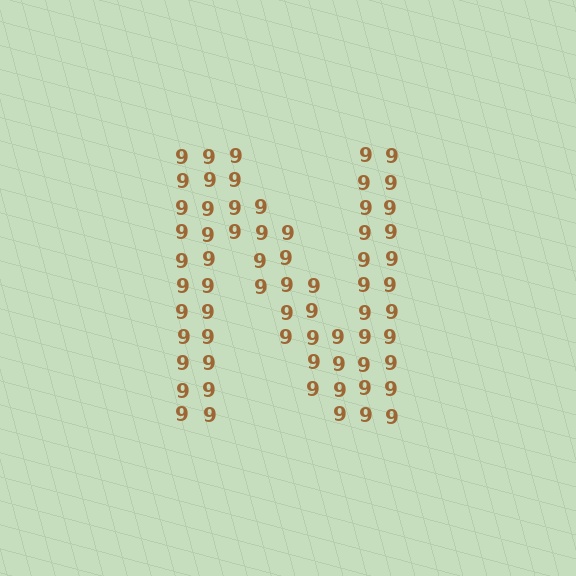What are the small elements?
The small elements are digit 9's.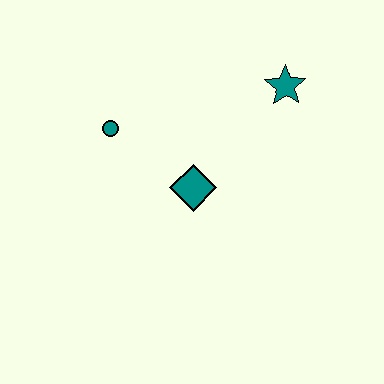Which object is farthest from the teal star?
The teal circle is farthest from the teal star.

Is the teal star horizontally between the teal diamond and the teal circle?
No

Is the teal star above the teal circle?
Yes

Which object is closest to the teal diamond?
The teal circle is closest to the teal diamond.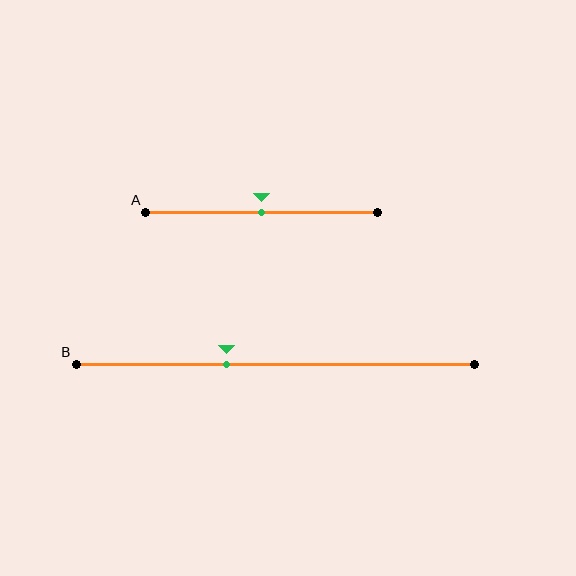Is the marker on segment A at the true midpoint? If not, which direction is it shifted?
Yes, the marker on segment A is at the true midpoint.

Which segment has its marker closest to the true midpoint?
Segment A has its marker closest to the true midpoint.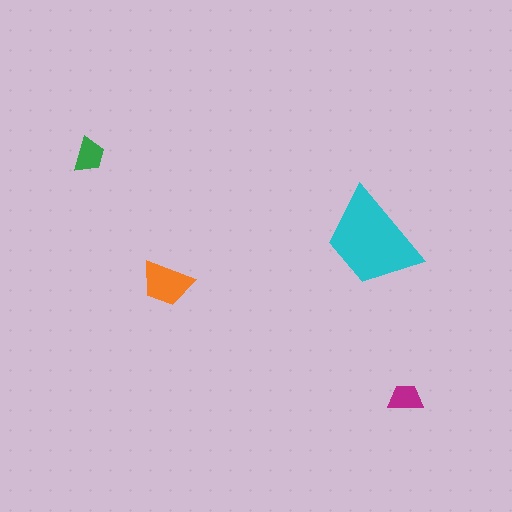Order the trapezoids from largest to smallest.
the cyan one, the orange one, the green one, the magenta one.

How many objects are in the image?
There are 4 objects in the image.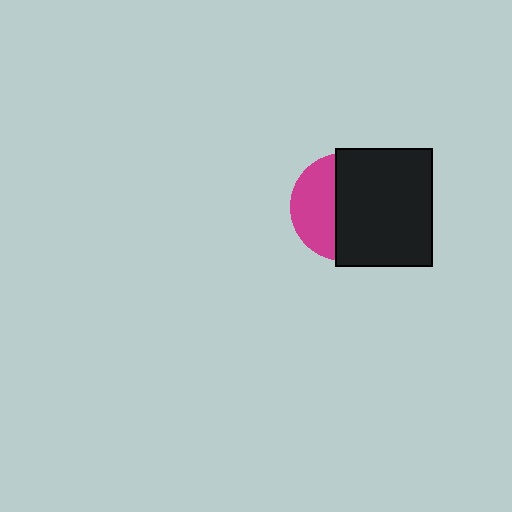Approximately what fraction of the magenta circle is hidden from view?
Roughly 60% of the magenta circle is hidden behind the black rectangle.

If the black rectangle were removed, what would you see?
You would see the complete magenta circle.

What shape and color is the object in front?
The object in front is a black rectangle.